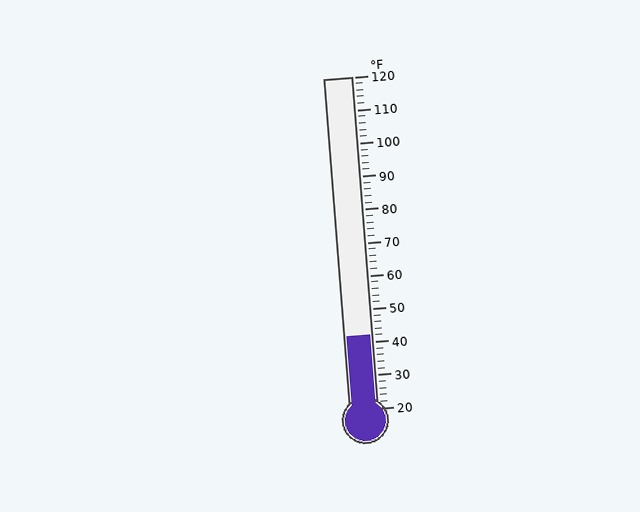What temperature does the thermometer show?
The thermometer shows approximately 42°F.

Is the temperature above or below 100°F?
The temperature is below 100°F.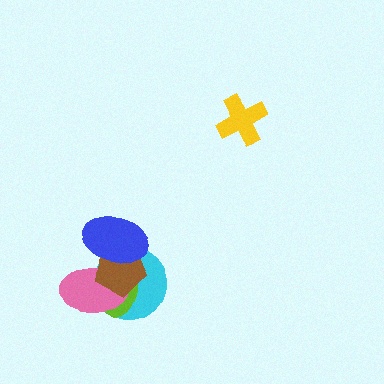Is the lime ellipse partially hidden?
Yes, it is partially covered by another shape.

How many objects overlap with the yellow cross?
0 objects overlap with the yellow cross.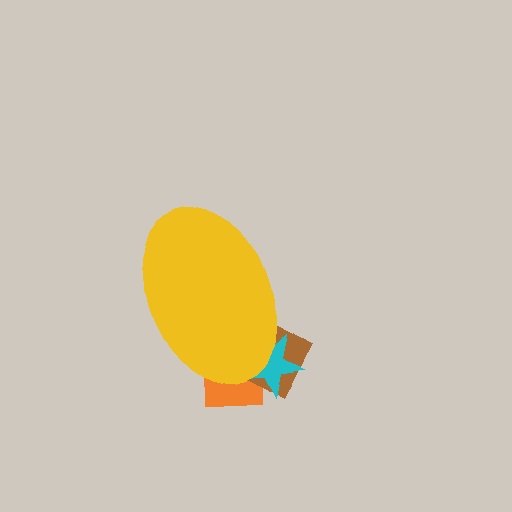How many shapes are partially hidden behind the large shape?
3 shapes are partially hidden.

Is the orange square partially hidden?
Yes, the orange square is partially hidden behind the yellow ellipse.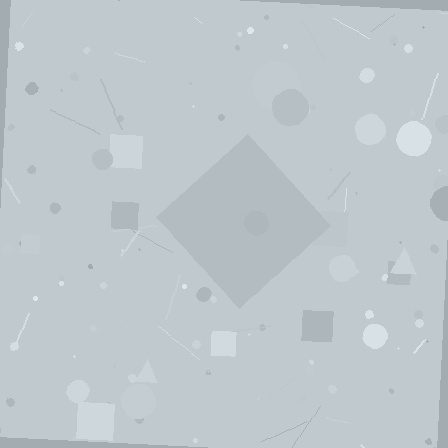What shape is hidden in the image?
A diamond is hidden in the image.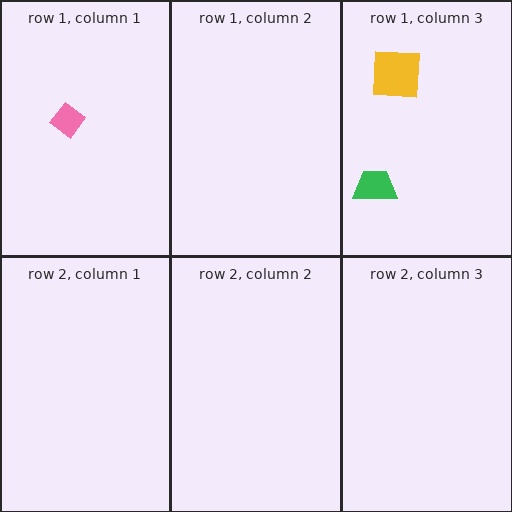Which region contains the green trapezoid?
The row 1, column 3 region.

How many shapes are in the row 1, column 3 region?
2.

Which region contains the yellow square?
The row 1, column 3 region.